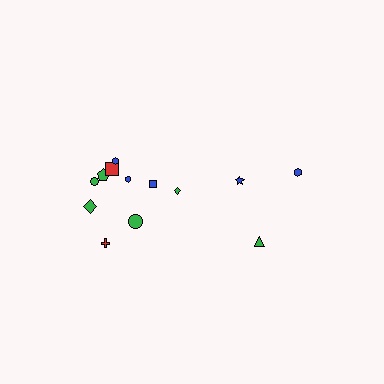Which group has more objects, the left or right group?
The left group.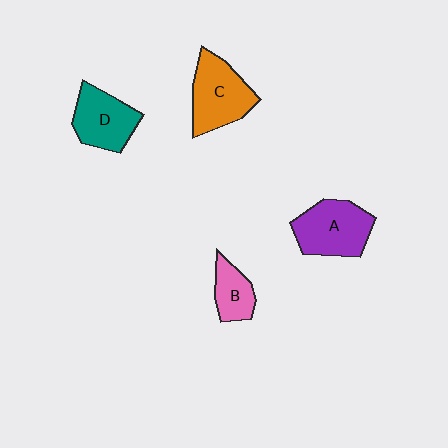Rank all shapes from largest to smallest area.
From largest to smallest: C (orange), A (purple), D (teal), B (pink).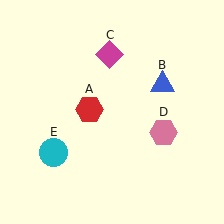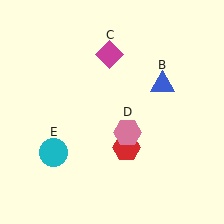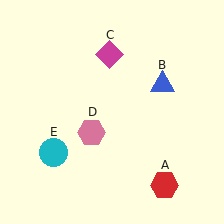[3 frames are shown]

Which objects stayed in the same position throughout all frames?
Blue triangle (object B) and magenta diamond (object C) and cyan circle (object E) remained stationary.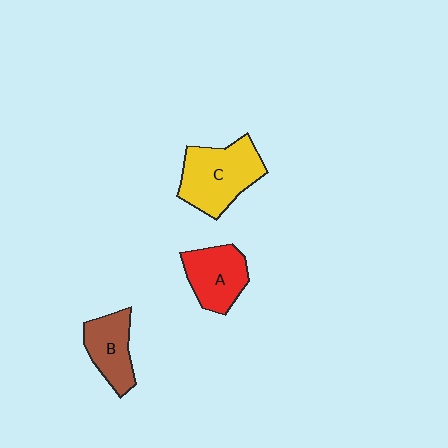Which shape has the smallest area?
Shape B (brown).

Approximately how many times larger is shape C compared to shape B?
Approximately 1.5 times.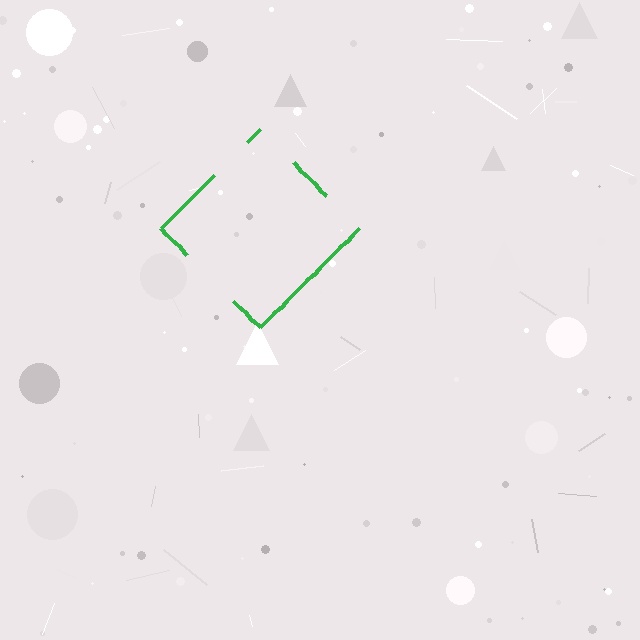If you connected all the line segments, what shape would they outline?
They would outline a diamond.